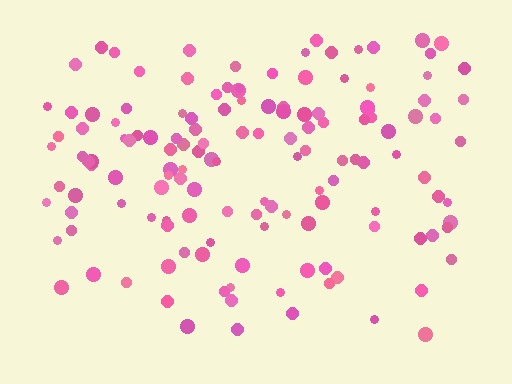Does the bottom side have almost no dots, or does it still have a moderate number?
Still a moderate number, just noticeably fewer than the top.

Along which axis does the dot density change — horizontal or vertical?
Vertical.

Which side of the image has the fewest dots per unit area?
The bottom.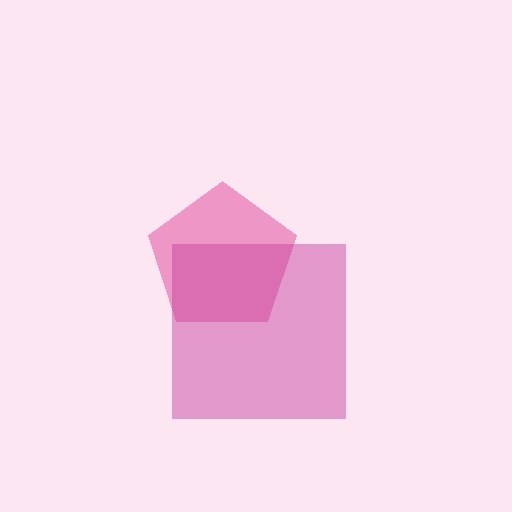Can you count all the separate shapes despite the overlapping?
Yes, there are 2 separate shapes.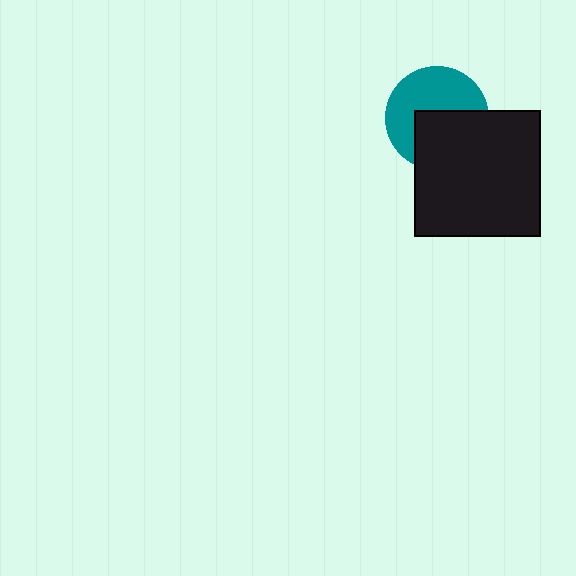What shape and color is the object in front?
The object in front is a black square.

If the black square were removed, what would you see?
You would see the complete teal circle.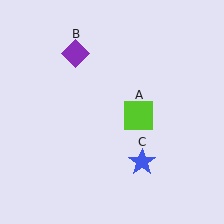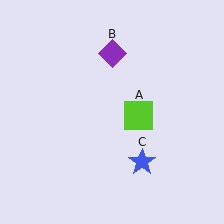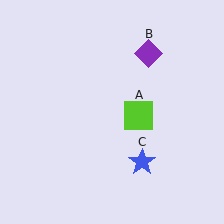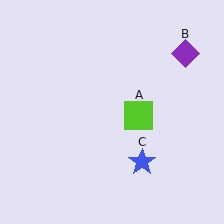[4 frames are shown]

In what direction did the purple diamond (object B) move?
The purple diamond (object B) moved right.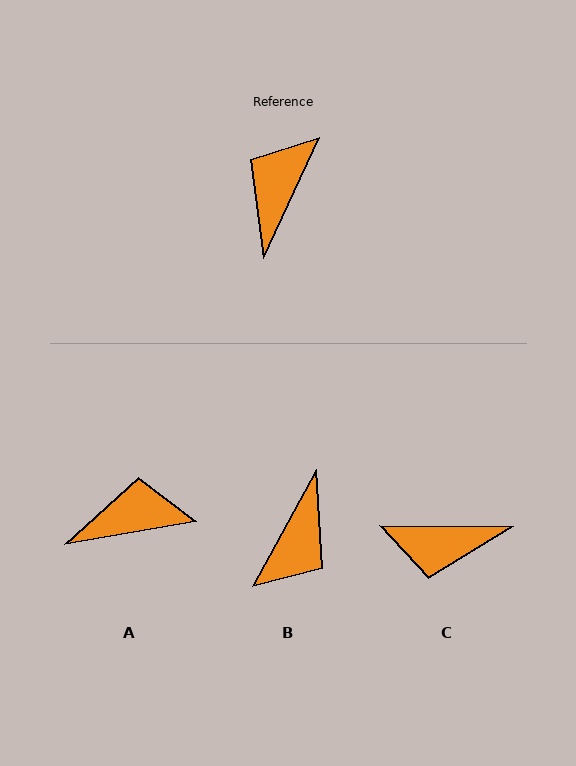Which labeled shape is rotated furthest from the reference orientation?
B, about 176 degrees away.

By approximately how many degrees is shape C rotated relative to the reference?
Approximately 115 degrees counter-clockwise.